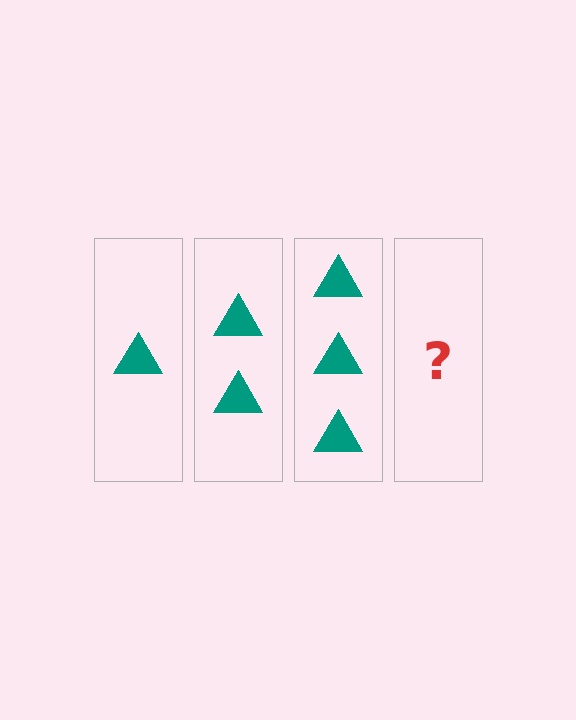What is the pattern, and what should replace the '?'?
The pattern is that each step adds one more triangle. The '?' should be 4 triangles.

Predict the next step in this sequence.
The next step is 4 triangles.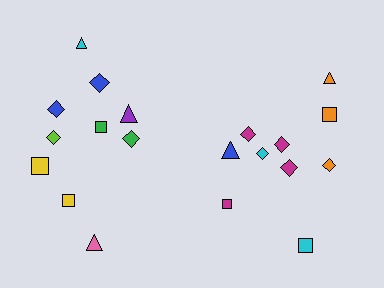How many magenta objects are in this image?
There are 4 magenta objects.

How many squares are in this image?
There are 6 squares.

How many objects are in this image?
There are 20 objects.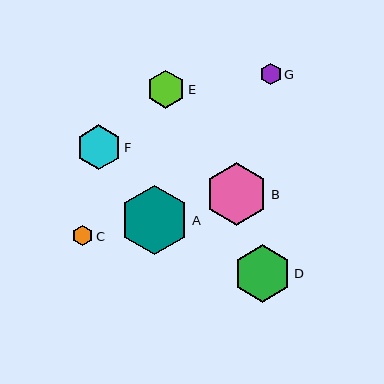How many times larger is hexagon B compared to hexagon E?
Hexagon B is approximately 1.6 times the size of hexagon E.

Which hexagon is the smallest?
Hexagon C is the smallest with a size of approximately 21 pixels.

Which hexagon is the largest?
Hexagon A is the largest with a size of approximately 70 pixels.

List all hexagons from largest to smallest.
From largest to smallest: A, B, D, F, E, G, C.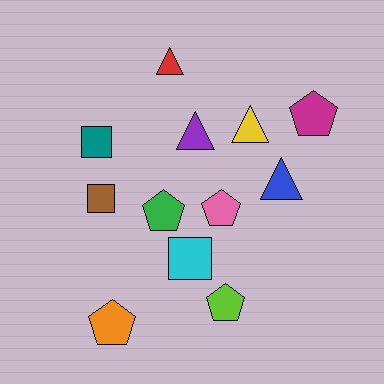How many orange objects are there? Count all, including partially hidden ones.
There is 1 orange object.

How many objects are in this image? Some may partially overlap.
There are 12 objects.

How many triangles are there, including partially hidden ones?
There are 4 triangles.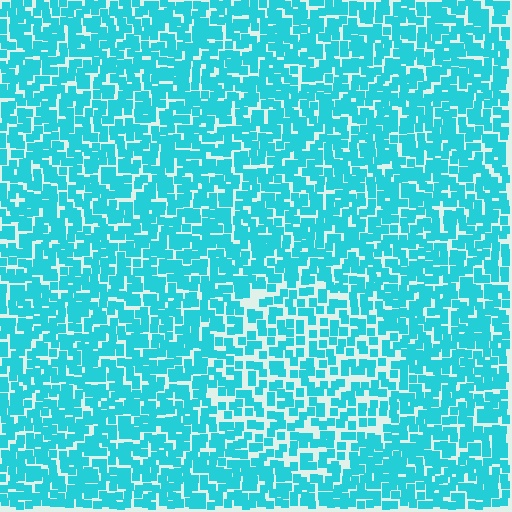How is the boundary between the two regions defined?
The boundary is defined by a change in element density (approximately 1.5x ratio). All elements are the same color, size, and shape.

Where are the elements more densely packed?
The elements are more densely packed outside the circle boundary.